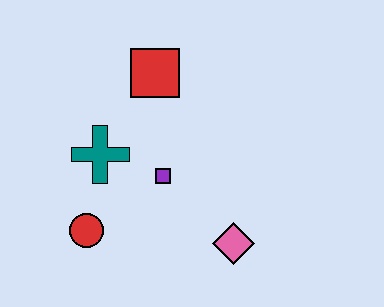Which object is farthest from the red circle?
The red square is farthest from the red circle.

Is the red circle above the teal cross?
No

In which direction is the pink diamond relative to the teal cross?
The pink diamond is to the right of the teal cross.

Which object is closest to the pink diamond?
The purple square is closest to the pink diamond.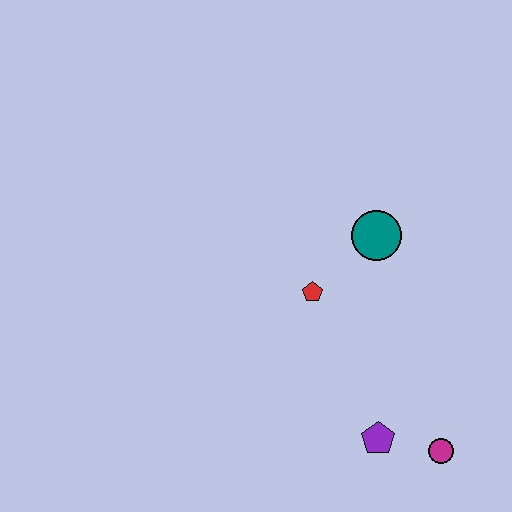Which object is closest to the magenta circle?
The purple pentagon is closest to the magenta circle.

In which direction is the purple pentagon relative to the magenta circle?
The purple pentagon is to the left of the magenta circle.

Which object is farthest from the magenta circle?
The teal circle is farthest from the magenta circle.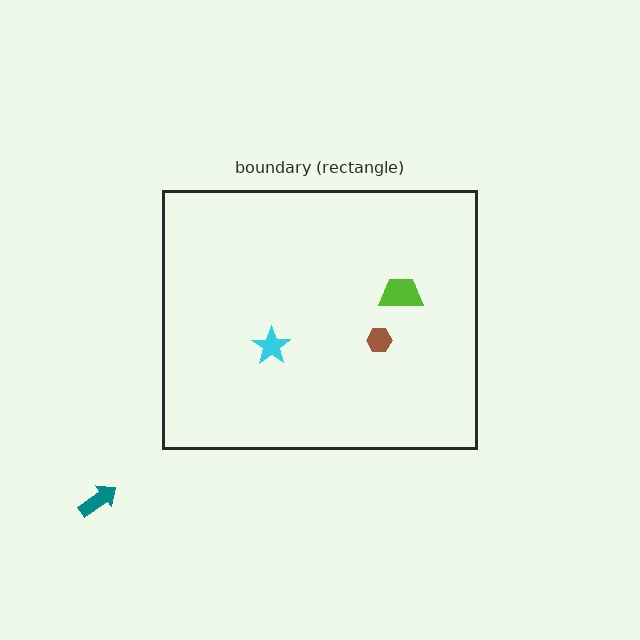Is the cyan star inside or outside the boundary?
Inside.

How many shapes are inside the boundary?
3 inside, 1 outside.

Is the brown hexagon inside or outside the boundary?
Inside.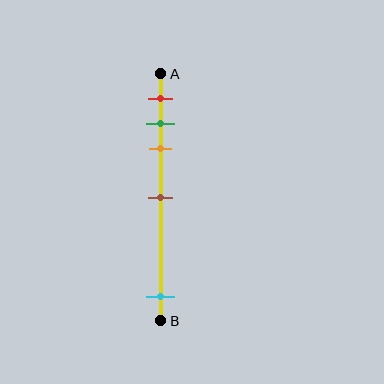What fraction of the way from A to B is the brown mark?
The brown mark is approximately 50% (0.5) of the way from A to B.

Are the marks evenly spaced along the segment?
No, the marks are not evenly spaced.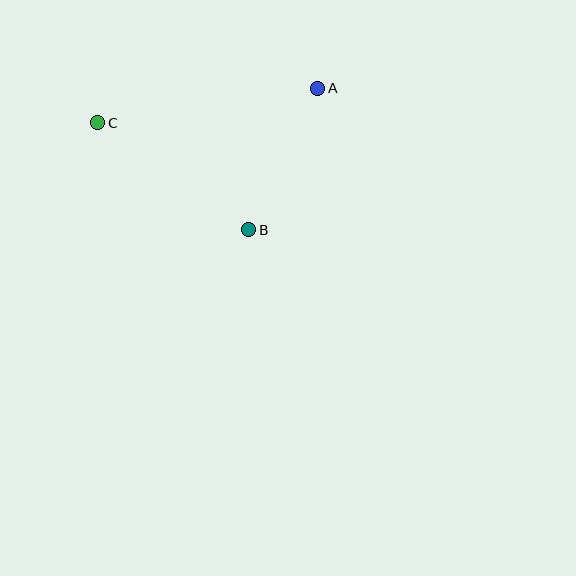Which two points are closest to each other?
Points A and B are closest to each other.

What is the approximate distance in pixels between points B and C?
The distance between B and C is approximately 185 pixels.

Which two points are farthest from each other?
Points A and C are farthest from each other.